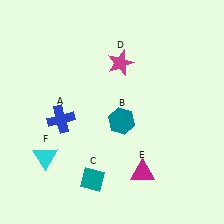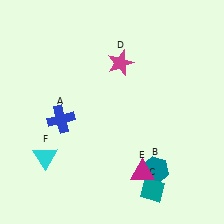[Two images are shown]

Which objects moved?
The objects that moved are: the teal hexagon (B), the teal diamond (C).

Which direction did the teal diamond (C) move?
The teal diamond (C) moved right.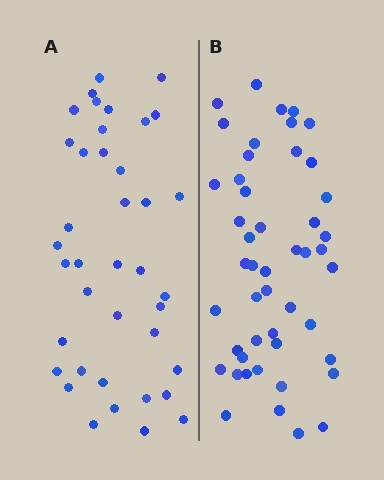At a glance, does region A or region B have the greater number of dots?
Region B (the right region) has more dots.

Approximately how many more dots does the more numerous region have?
Region B has roughly 8 or so more dots than region A.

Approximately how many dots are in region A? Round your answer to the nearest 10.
About 40 dots. (The exact count is 39, which rounds to 40.)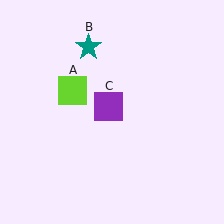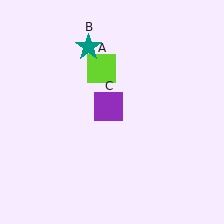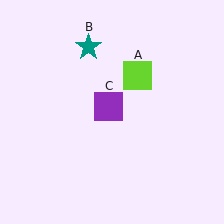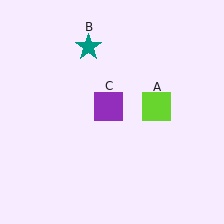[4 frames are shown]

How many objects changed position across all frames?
1 object changed position: lime square (object A).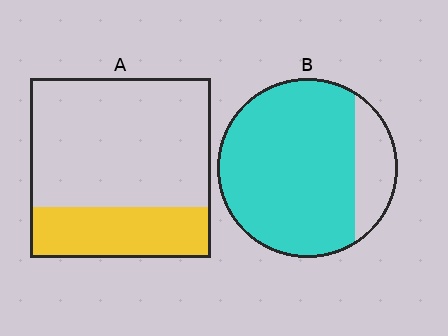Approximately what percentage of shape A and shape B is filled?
A is approximately 30% and B is approximately 80%.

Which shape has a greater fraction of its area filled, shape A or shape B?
Shape B.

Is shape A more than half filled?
No.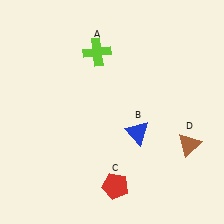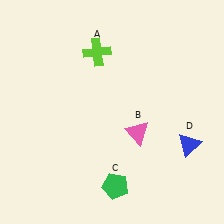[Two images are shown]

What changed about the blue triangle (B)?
In Image 1, B is blue. In Image 2, it changed to pink.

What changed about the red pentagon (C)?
In Image 1, C is red. In Image 2, it changed to green.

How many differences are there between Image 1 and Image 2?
There are 3 differences between the two images.